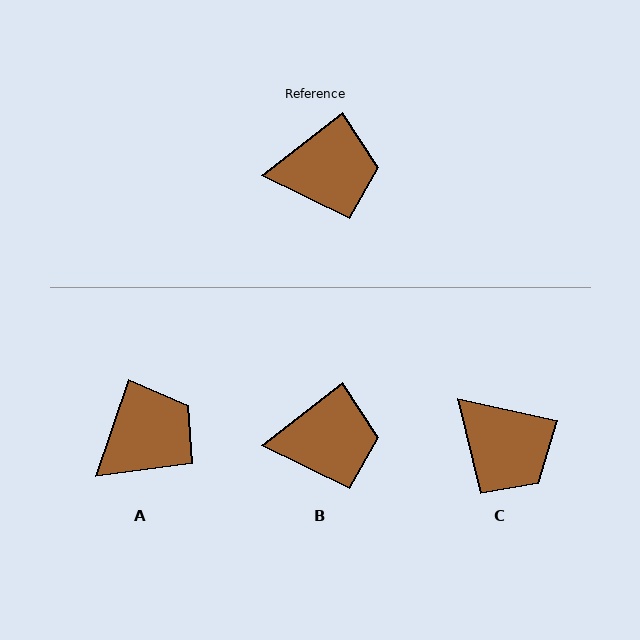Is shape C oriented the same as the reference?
No, it is off by about 51 degrees.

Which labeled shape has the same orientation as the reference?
B.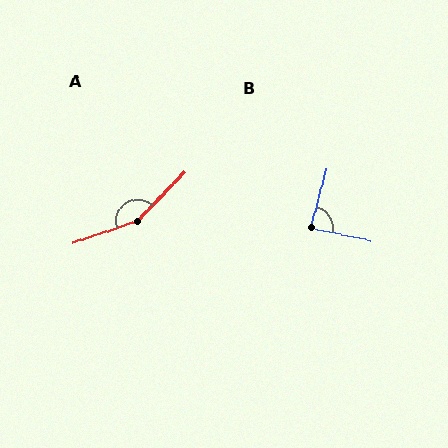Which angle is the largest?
A, at approximately 153 degrees.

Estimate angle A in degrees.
Approximately 153 degrees.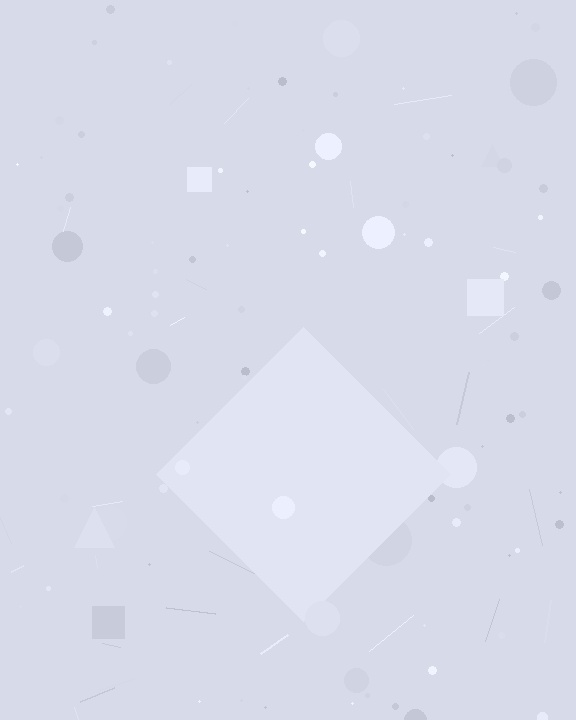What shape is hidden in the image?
A diamond is hidden in the image.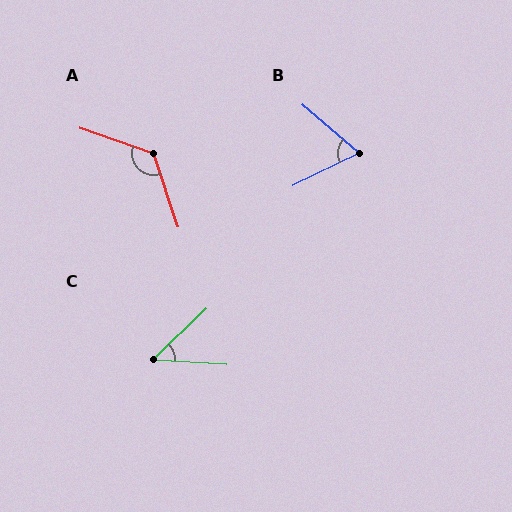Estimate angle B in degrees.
Approximately 67 degrees.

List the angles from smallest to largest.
C (48°), B (67°), A (128°).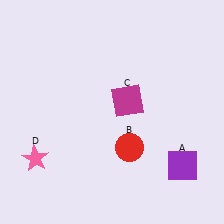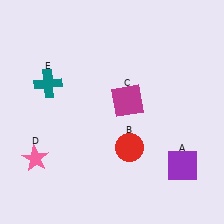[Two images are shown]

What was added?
A teal cross (E) was added in Image 2.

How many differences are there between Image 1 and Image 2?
There is 1 difference between the two images.